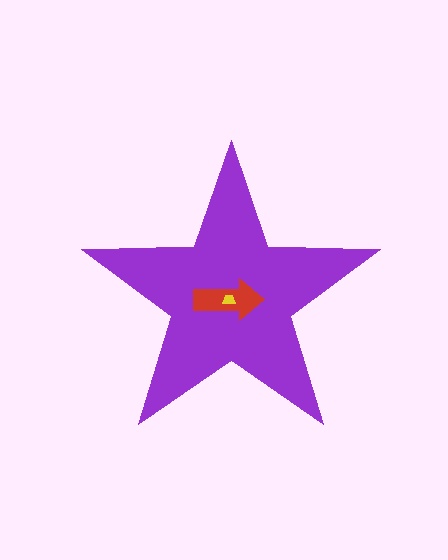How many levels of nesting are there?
3.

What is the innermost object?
The yellow trapezoid.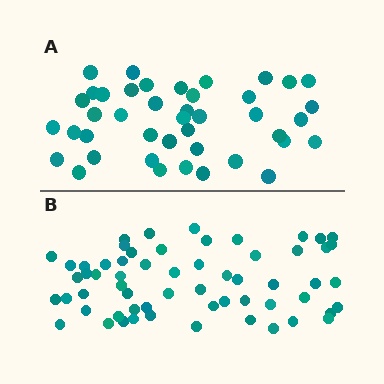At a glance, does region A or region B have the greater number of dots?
Region B (the bottom region) has more dots.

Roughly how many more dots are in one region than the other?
Region B has approximately 20 more dots than region A.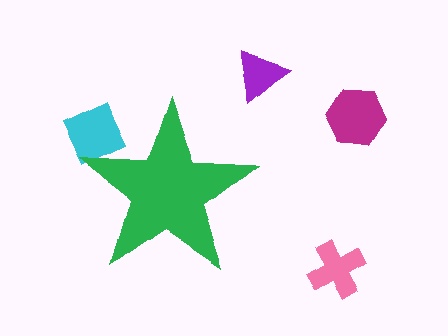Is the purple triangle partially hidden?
No, the purple triangle is fully visible.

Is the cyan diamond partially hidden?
Yes, the cyan diamond is partially hidden behind the green star.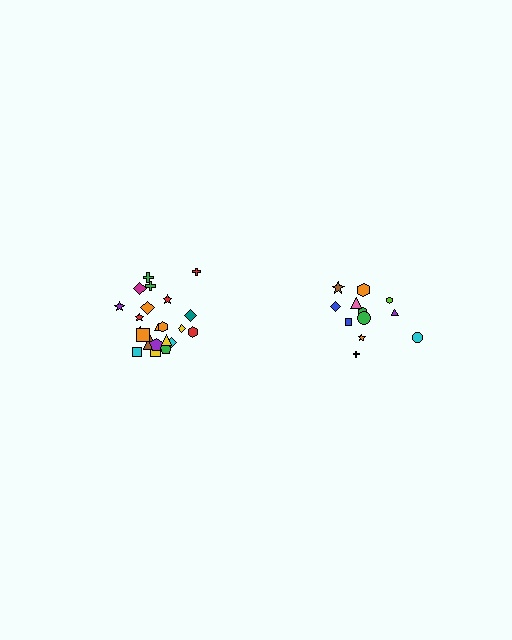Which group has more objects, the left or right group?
The left group.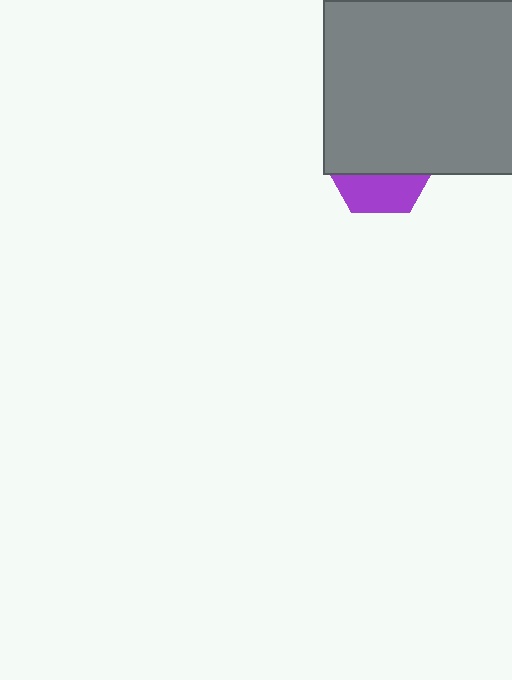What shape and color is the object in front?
The object in front is a gray rectangle.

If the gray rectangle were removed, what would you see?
You would see the complete purple hexagon.